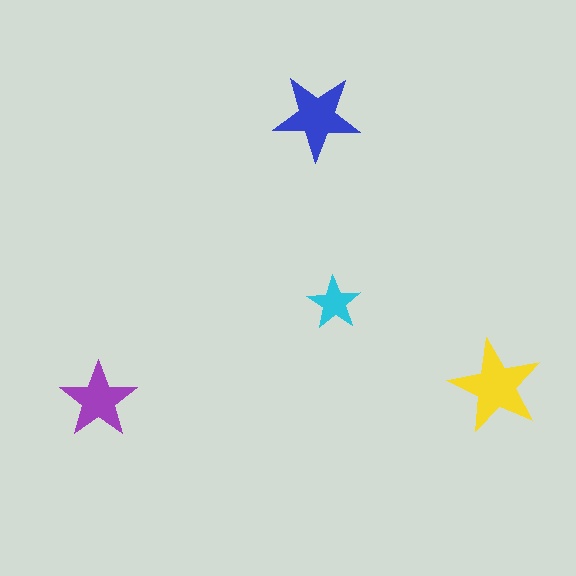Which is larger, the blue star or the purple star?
The blue one.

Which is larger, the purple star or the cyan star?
The purple one.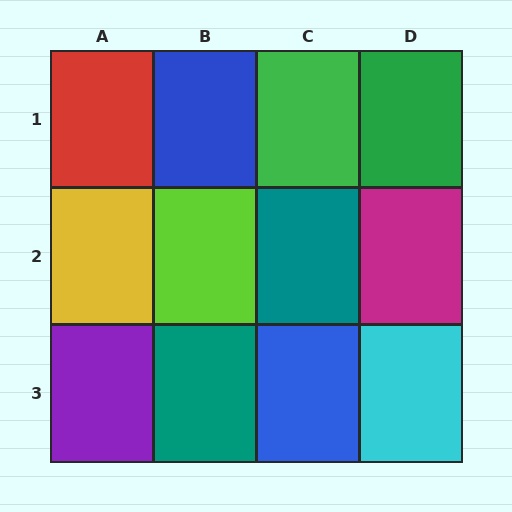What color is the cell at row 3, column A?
Purple.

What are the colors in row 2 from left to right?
Yellow, lime, teal, magenta.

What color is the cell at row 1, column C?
Green.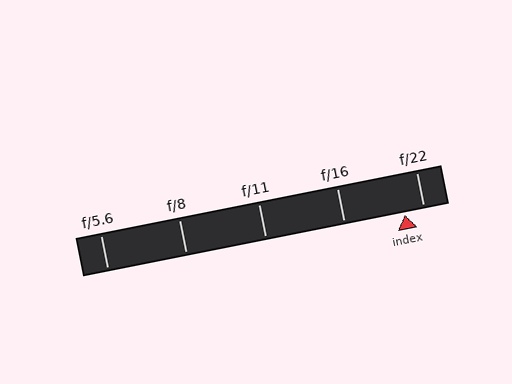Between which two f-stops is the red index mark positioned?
The index mark is between f/16 and f/22.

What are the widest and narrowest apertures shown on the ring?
The widest aperture shown is f/5.6 and the narrowest is f/22.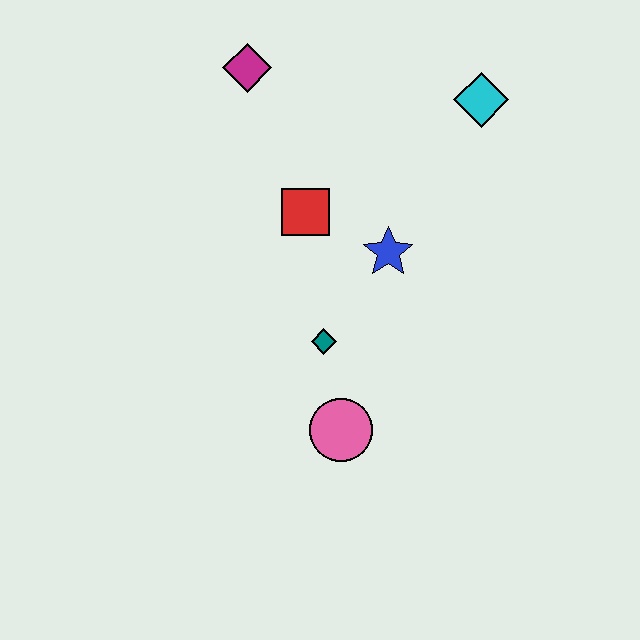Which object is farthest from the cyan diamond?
The pink circle is farthest from the cyan diamond.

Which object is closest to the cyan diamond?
The blue star is closest to the cyan diamond.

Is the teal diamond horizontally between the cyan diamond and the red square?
Yes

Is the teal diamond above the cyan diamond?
No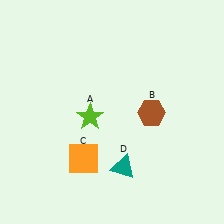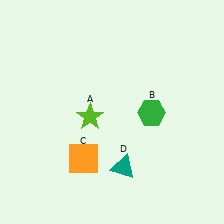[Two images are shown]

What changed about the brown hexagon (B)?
In Image 1, B is brown. In Image 2, it changed to green.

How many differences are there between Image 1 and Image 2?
There is 1 difference between the two images.